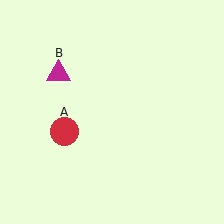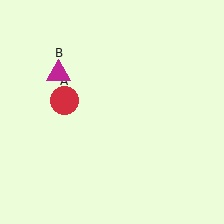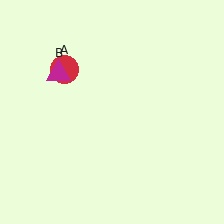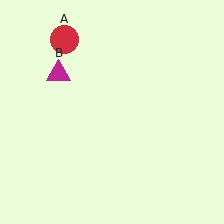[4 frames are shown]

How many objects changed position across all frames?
1 object changed position: red circle (object A).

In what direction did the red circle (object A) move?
The red circle (object A) moved up.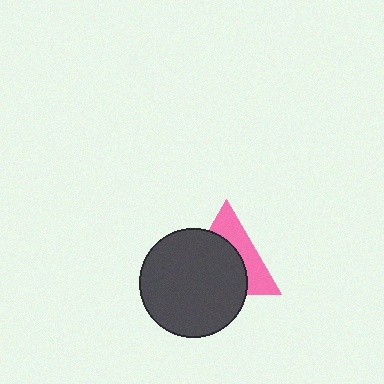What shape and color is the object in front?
The object in front is a dark gray circle.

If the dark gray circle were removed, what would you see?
You would see the complete pink triangle.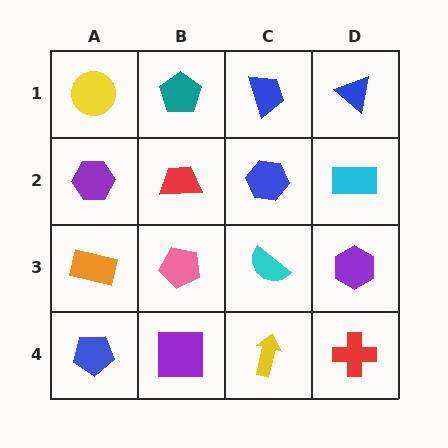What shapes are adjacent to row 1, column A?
A purple hexagon (row 2, column A), a teal pentagon (row 1, column B).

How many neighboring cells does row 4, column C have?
3.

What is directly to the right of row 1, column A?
A teal pentagon.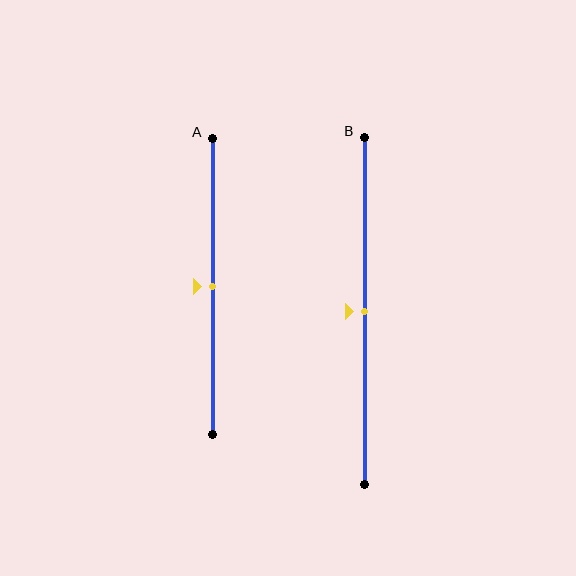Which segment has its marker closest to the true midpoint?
Segment A has its marker closest to the true midpoint.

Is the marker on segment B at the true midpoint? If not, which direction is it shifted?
Yes, the marker on segment B is at the true midpoint.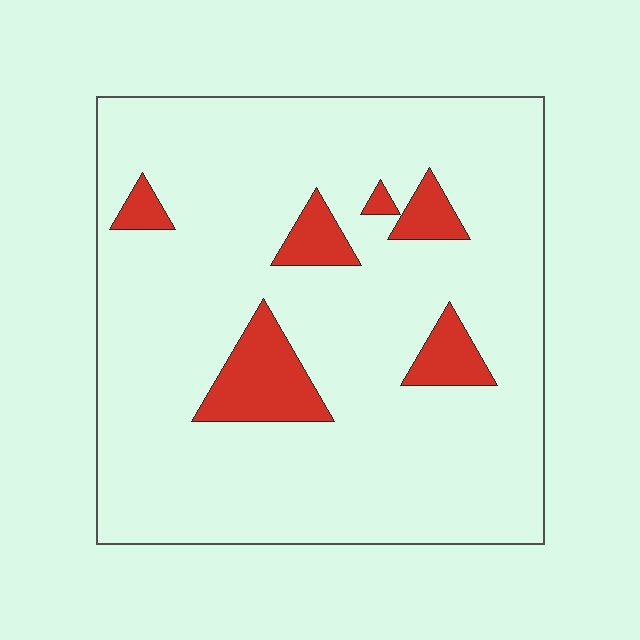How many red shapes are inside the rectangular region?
6.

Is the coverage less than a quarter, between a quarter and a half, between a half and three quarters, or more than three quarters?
Less than a quarter.